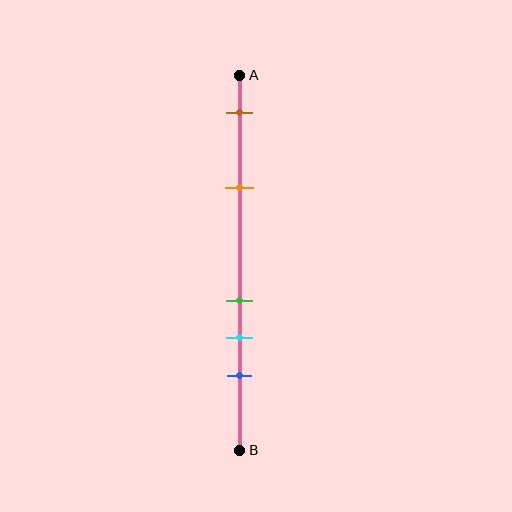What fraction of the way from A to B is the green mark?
The green mark is approximately 60% (0.6) of the way from A to B.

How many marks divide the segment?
There are 5 marks dividing the segment.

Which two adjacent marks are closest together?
The green and cyan marks are the closest adjacent pair.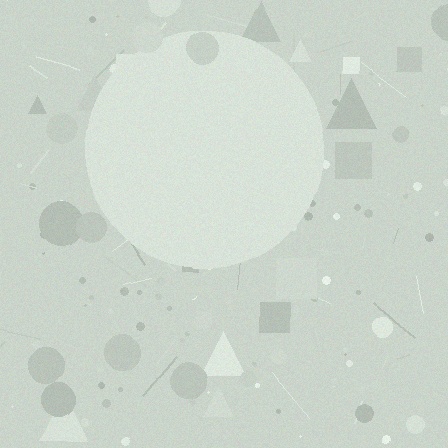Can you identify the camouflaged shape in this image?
The camouflaged shape is a circle.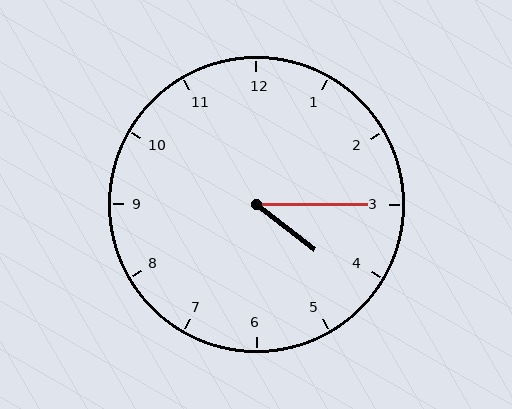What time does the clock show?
4:15.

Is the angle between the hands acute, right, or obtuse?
It is acute.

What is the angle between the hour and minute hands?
Approximately 38 degrees.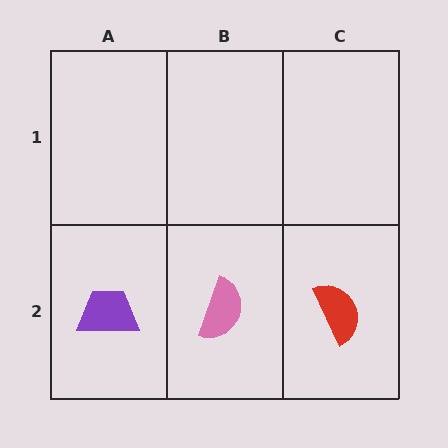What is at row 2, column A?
A purple trapezoid.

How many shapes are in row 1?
0 shapes.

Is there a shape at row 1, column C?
No, that cell is empty.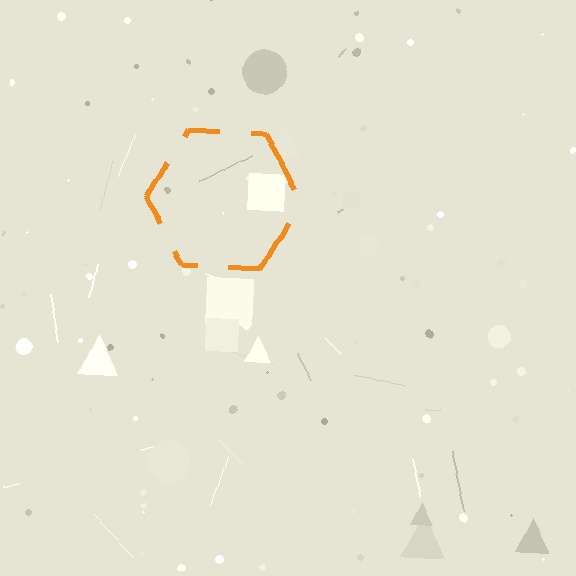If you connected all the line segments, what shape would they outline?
They would outline a hexagon.